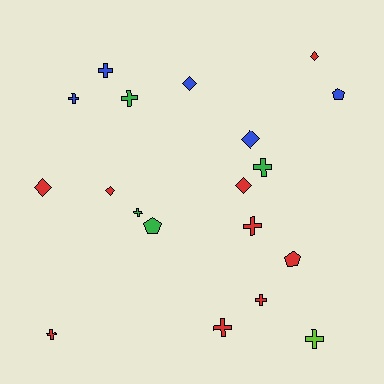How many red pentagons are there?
There is 1 red pentagon.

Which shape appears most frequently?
Cross, with 10 objects.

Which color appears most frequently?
Red, with 9 objects.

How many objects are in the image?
There are 19 objects.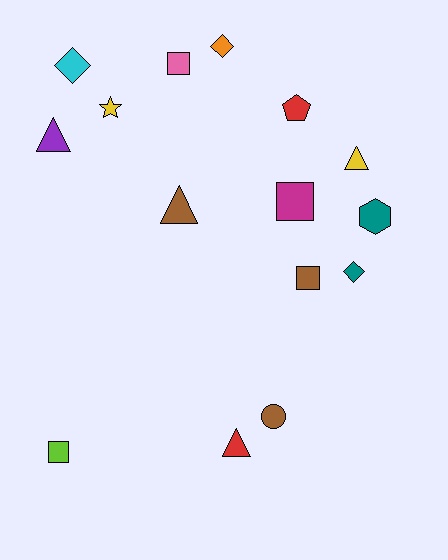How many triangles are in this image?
There are 4 triangles.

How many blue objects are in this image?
There are no blue objects.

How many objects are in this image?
There are 15 objects.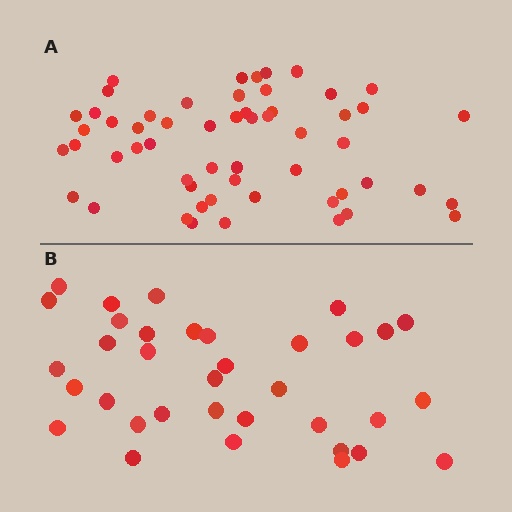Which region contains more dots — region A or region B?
Region A (the top region) has more dots.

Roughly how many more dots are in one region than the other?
Region A has approximately 20 more dots than region B.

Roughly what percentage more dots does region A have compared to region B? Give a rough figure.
About 60% more.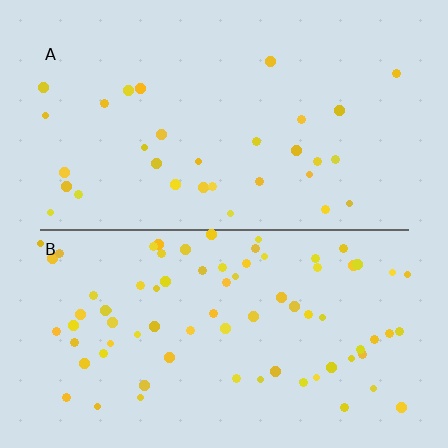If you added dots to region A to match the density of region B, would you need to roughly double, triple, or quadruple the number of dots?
Approximately double.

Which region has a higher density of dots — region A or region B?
B (the bottom).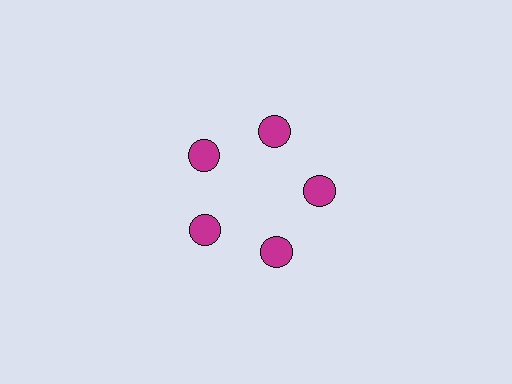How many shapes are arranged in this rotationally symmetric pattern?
There are 5 shapes, arranged in 5 groups of 1.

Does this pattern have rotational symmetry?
Yes, this pattern has 5-fold rotational symmetry. It looks the same after rotating 72 degrees around the center.